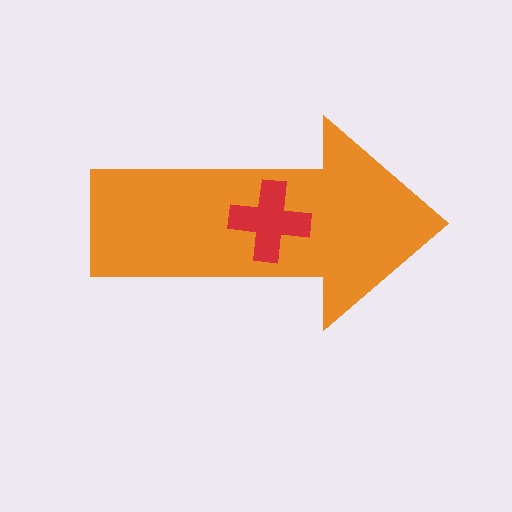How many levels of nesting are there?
2.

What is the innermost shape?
The red cross.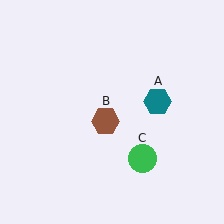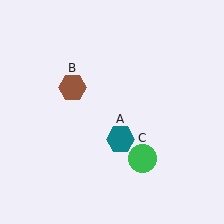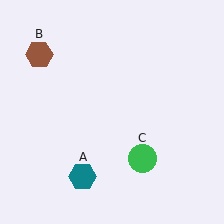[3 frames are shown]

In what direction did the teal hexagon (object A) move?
The teal hexagon (object A) moved down and to the left.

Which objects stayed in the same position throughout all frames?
Green circle (object C) remained stationary.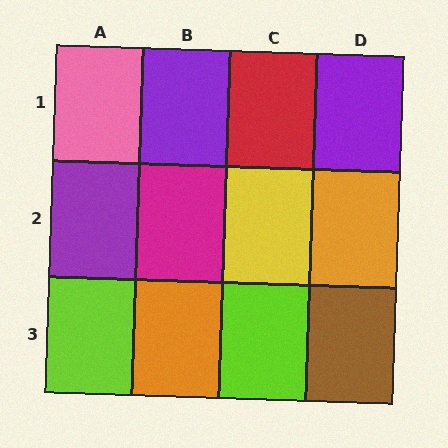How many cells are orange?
2 cells are orange.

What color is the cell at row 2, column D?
Orange.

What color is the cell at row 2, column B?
Magenta.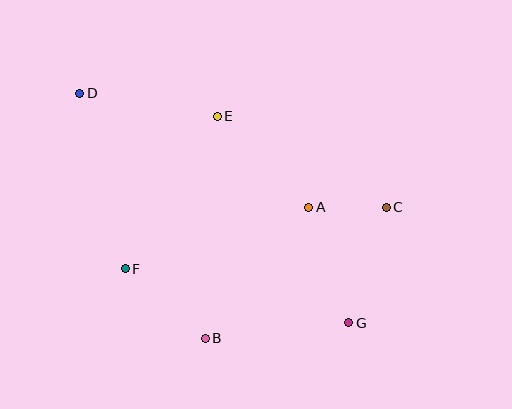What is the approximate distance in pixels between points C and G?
The distance between C and G is approximately 122 pixels.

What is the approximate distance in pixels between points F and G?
The distance between F and G is approximately 230 pixels.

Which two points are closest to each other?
Points A and C are closest to each other.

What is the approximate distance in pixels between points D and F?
The distance between D and F is approximately 181 pixels.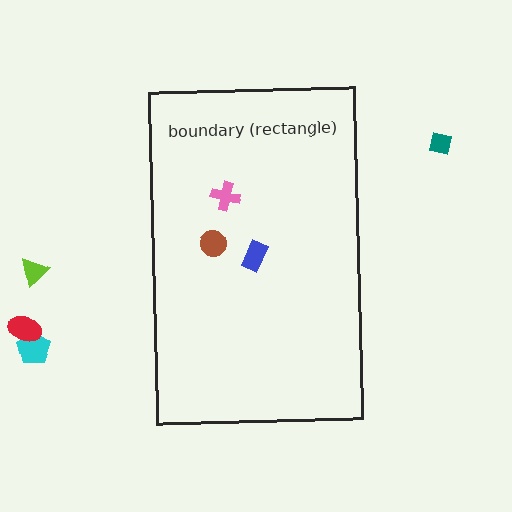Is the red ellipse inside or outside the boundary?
Outside.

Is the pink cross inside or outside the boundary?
Inside.